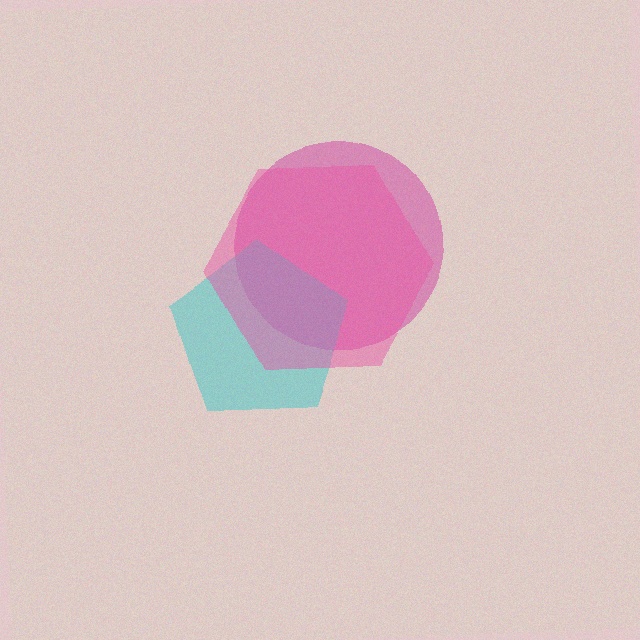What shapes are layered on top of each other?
The layered shapes are: a magenta circle, a cyan pentagon, a pink hexagon.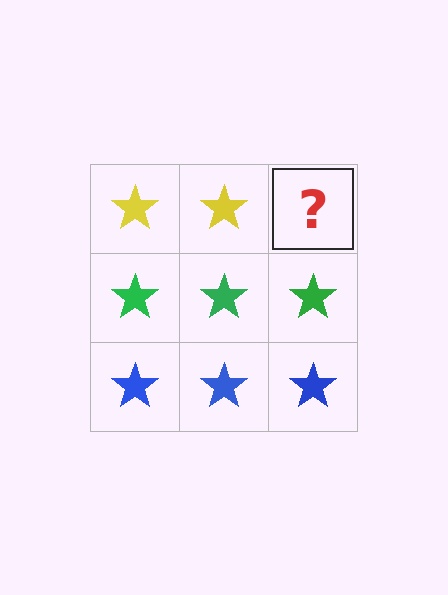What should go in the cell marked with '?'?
The missing cell should contain a yellow star.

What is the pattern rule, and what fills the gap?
The rule is that each row has a consistent color. The gap should be filled with a yellow star.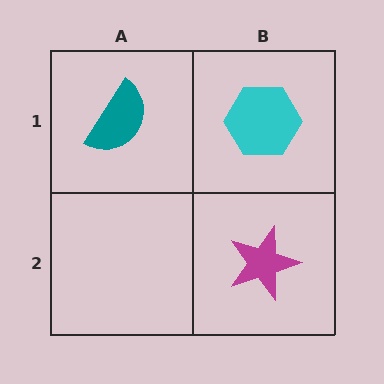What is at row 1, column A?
A teal semicircle.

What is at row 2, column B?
A magenta star.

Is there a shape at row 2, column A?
No, that cell is empty.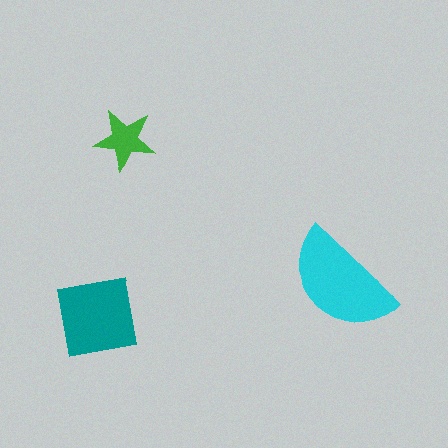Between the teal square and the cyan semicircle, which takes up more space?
The cyan semicircle.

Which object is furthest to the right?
The cyan semicircle is rightmost.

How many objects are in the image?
There are 3 objects in the image.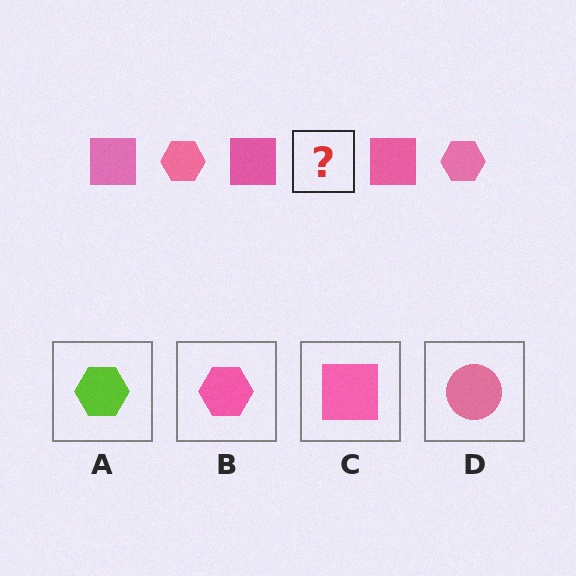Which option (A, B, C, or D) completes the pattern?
B.